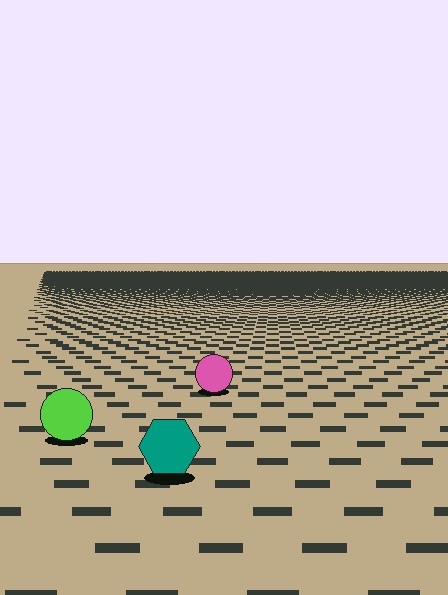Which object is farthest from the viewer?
The pink circle is farthest from the viewer. It appears smaller and the ground texture around it is denser.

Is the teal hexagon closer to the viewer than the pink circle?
Yes. The teal hexagon is closer — you can tell from the texture gradient: the ground texture is coarser near it.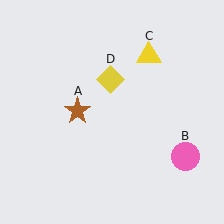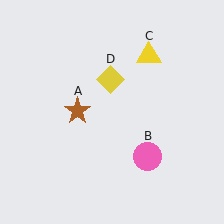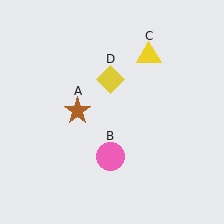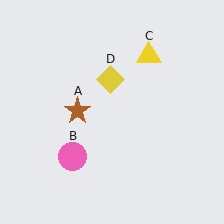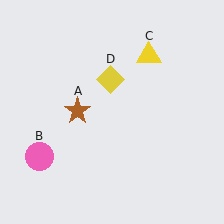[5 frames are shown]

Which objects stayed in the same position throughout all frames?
Brown star (object A) and yellow triangle (object C) and yellow diamond (object D) remained stationary.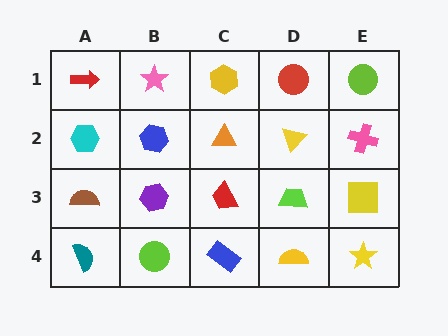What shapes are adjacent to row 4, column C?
A red trapezoid (row 3, column C), a lime circle (row 4, column B), a yellow semicircle (row 4, column D).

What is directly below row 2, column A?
A brown semicircle.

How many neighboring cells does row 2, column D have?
4.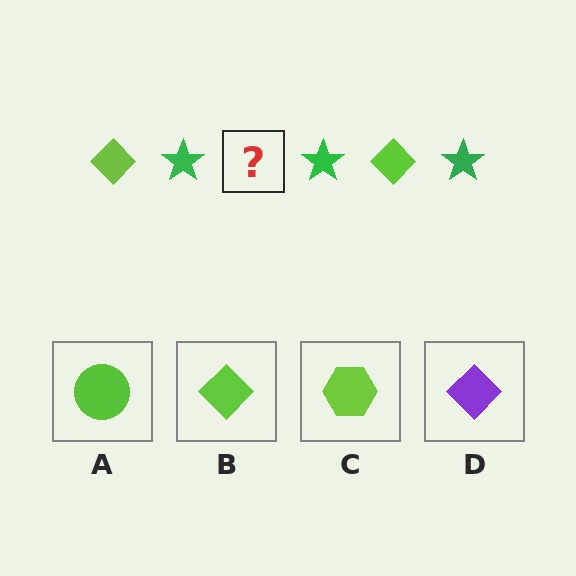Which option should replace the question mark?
Option B.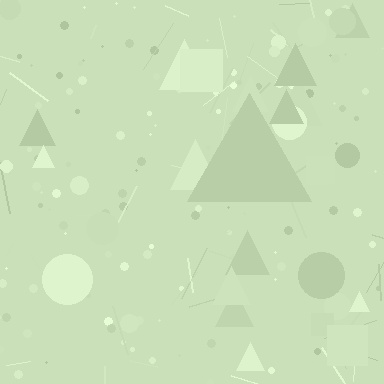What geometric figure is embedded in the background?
A triangle is embedded in the background.